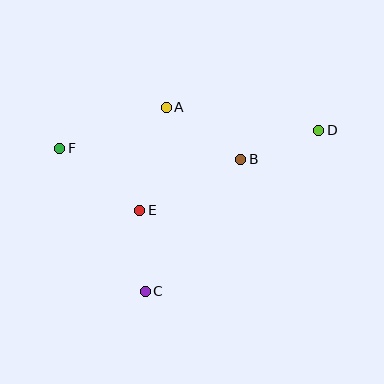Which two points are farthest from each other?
Points D and F are farthest from each other.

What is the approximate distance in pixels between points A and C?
The distance between A and C is approximately 185 pixels.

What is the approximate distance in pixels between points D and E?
The distance between D and E is approximately 196 pixels.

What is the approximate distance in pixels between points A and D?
The distance between A and D is approximately 154 pixels.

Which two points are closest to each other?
Points C and E are closest to each other.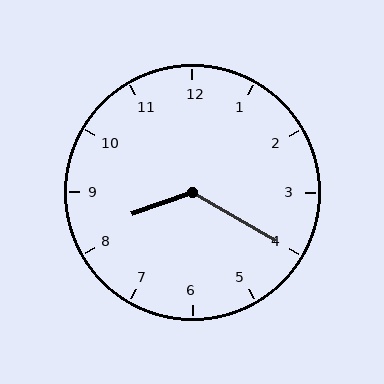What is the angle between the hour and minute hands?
Approximately 130 degrees.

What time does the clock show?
8:20.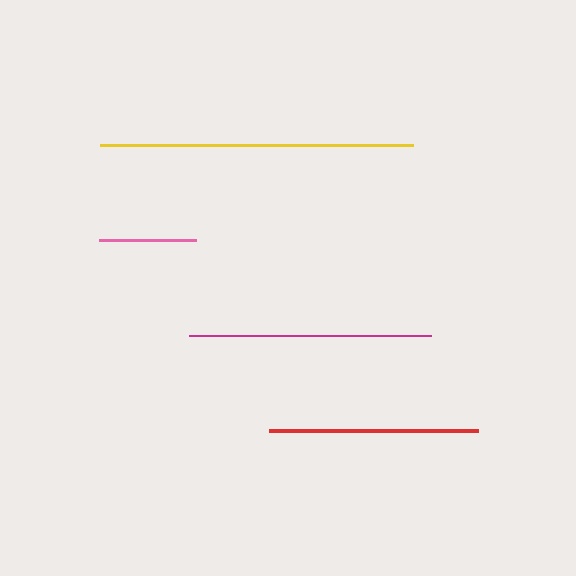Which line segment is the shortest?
The pink line is the shortest at approximately 97 pixels.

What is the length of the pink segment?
The pink segment is approximately 97 pixels long.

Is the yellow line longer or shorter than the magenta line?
The yellow line is longer than the magenta line.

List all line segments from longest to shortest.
From longest to shortest: yellow, magenta, red, pink.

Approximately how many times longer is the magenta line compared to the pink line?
The magenta line is approximately 2.5 times the length of the pink line.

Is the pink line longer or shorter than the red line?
The red line is longer than the pink line.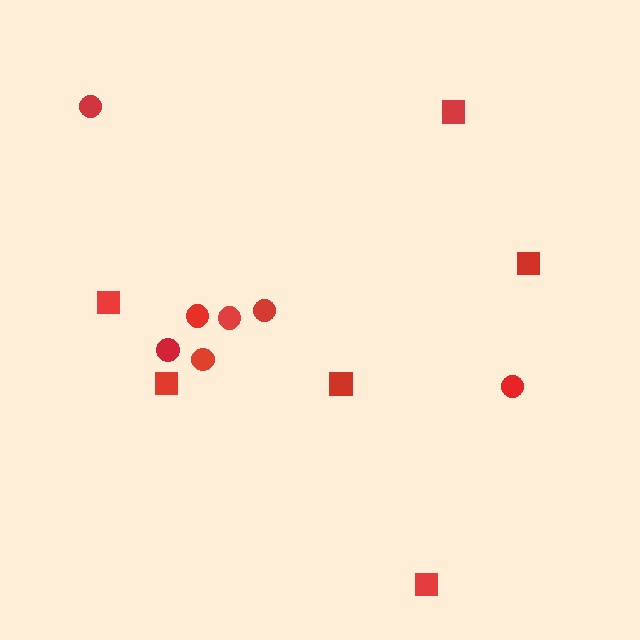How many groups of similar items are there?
There are 2 groups: one group of circles (7) and one group of squares (6).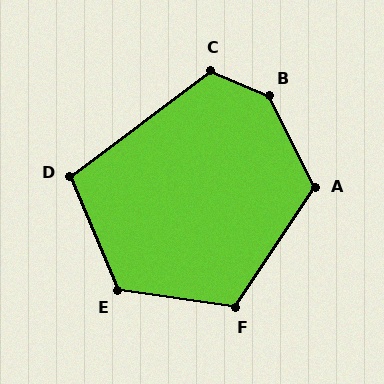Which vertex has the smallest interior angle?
D, at approximately 104 degrees.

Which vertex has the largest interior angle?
B, at approximately 140 degrees.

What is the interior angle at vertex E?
Approximately 121 degrees (obtuse).